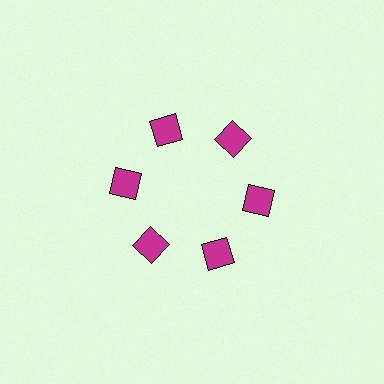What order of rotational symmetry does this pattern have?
This pattern has 6-fold rotational symmetry.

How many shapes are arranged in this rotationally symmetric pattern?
There are 6 shapes, arranged in 6 groups of 1.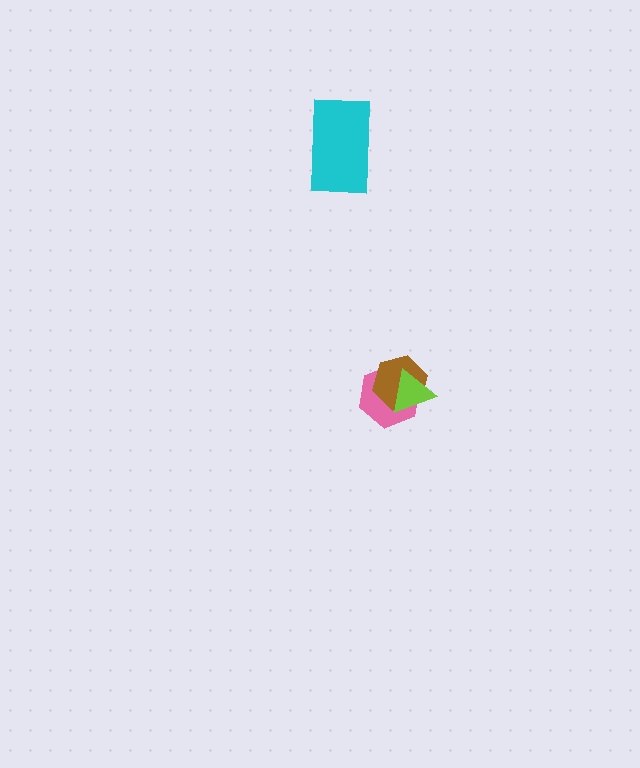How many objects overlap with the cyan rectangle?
0 objects overlap with the cyan rectangle.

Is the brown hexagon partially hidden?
Yes, it is partially covered by another shape.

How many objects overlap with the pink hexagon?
2 objects overlap with the pink hexagon.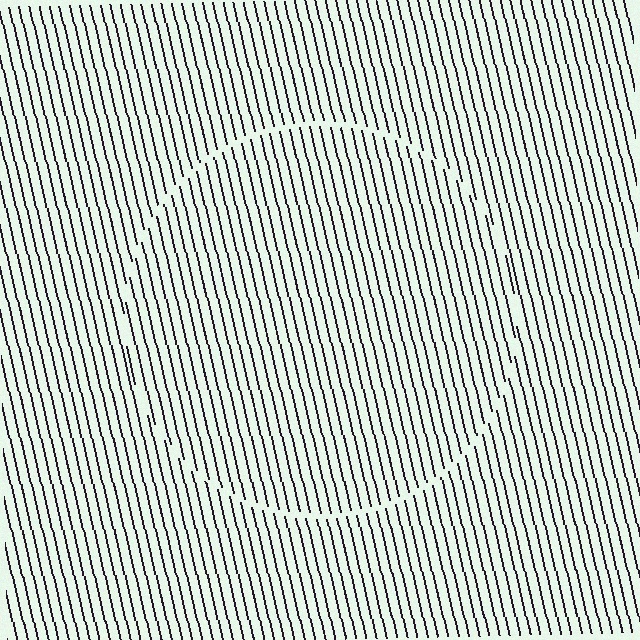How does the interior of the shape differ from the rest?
The interior of the shape contains the same grating, shifted by half a period — the contour is defined by the phase discontinuity where line-ends from the inner and outer gratings abut.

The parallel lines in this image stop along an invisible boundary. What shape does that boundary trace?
An illusory circle. The interior of the shape contains the same grating, shifted by half a period — the contour is defined by the phase discontinuity where line-ends from the inner and outer gratings abut.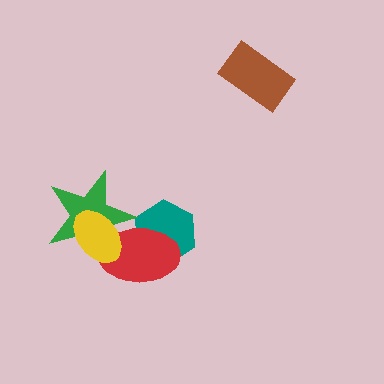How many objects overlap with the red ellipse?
3 objects overlap with the red ellipse.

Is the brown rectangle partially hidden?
No, no other shape covers it.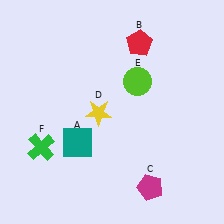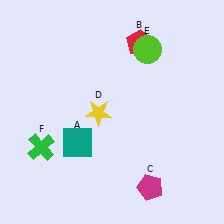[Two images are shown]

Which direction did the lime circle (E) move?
The lime circle (E) moved up.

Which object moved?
The lime circle (E) moved up.